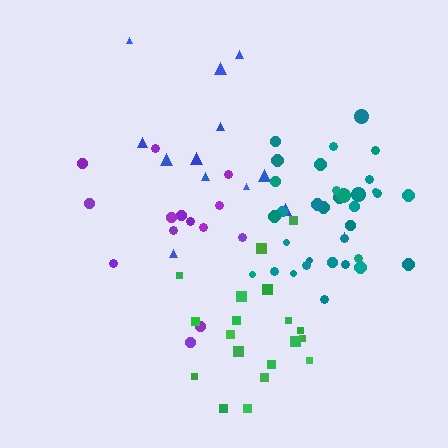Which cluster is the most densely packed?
Teal.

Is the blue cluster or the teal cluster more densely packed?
Teal.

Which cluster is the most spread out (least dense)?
Blue.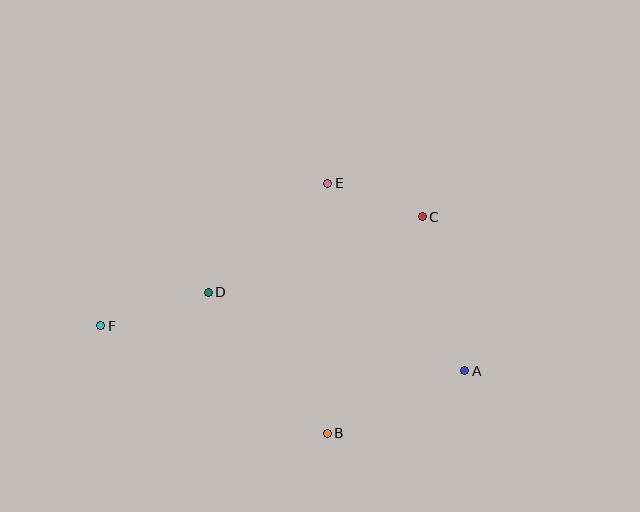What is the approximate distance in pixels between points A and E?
The distance between A and E is approximately 232 pixels.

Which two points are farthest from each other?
Points A and F are farthest from each other.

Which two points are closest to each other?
Points C and E are closest to each other.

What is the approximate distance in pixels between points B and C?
The distance between B and C is approximately 237 pixels.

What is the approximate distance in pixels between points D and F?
The distance between D and F is approximately 112 pixels.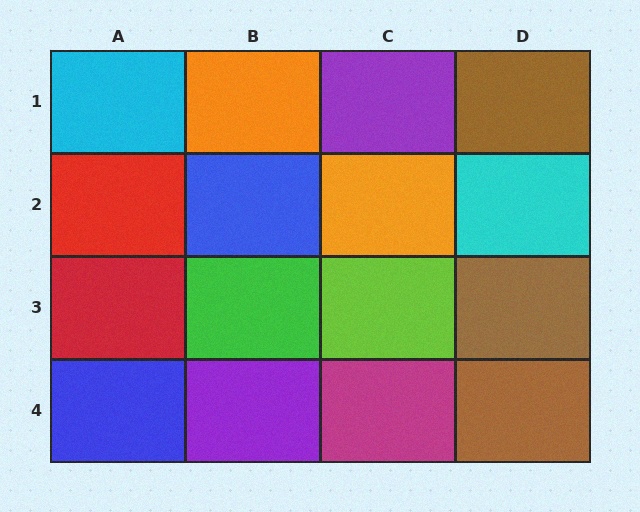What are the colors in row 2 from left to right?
Red, blue, orange, cyan.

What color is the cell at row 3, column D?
Brown.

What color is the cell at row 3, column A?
Red.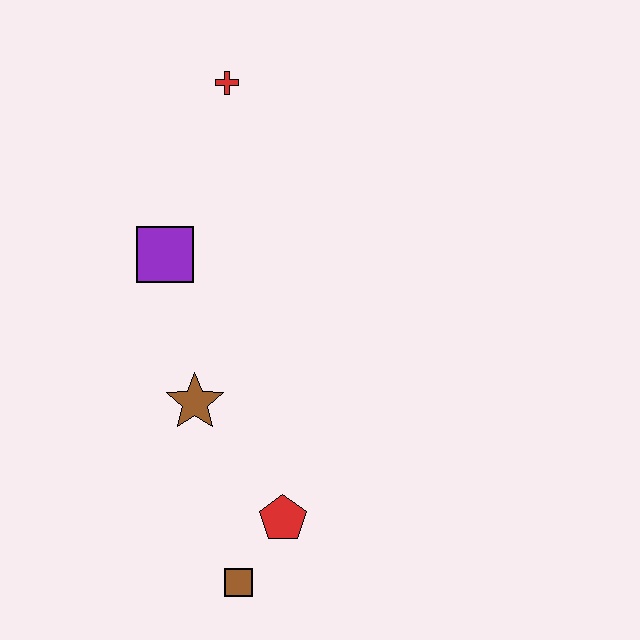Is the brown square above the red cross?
No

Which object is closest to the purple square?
The brown star is closest to the purple square.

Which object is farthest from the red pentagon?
The red cross is farthest from the red pentagon.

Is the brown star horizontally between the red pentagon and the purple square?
Yes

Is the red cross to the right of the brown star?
Yes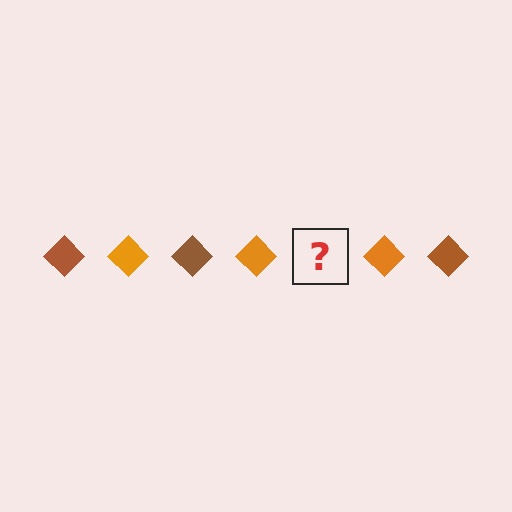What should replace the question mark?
The question mark should be replaced with a brown diamond.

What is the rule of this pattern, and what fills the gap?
The rule is that the pattern cycles through brown, orange diamonds. The gap should be filled with a brown diamond.